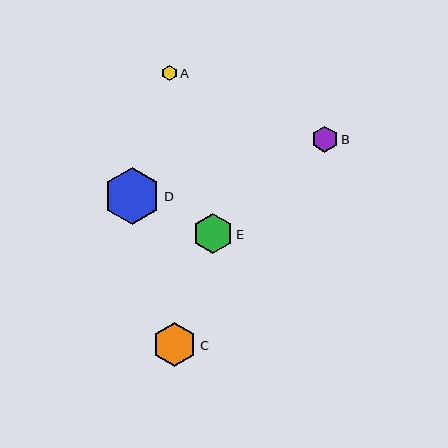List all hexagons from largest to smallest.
From largest to smallest: D, C, E, B, A.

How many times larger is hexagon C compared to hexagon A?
Hexagon C is approximately 2.9 times the size of hexagon A.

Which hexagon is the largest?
Hexagon D is the largest with a size of approximately 57 pixels.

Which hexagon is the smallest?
Hexagon A is the smallest with a size of approximately 15 pixels.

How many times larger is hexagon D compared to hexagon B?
Hexagon D is approximately 2.2 times the size of hexagon B.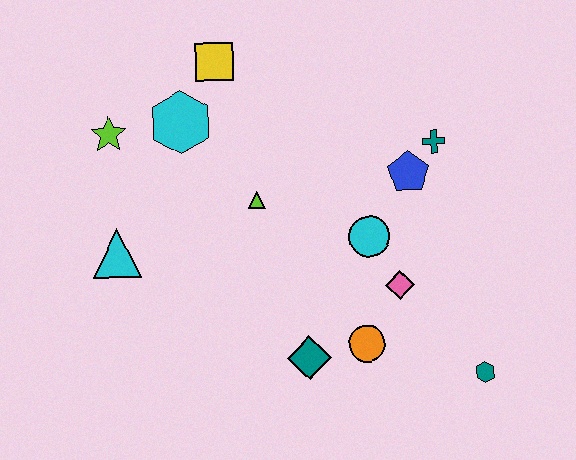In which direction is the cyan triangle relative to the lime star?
The cyan triangle is below the lime star.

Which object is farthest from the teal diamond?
The yellow square is farthest from the teal diamond.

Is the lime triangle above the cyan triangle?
Yes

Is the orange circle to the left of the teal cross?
Yes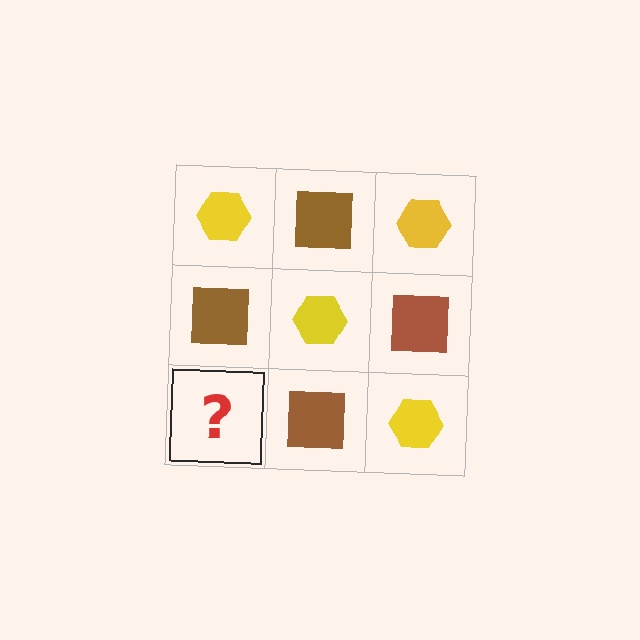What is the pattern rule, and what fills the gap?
The rule is that it alternates yellow hexagon and brown square in a checkerboard pattern. The gap should be filled with a yellow hexagon.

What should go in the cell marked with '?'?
The missing cell should contain a yellow hexagon.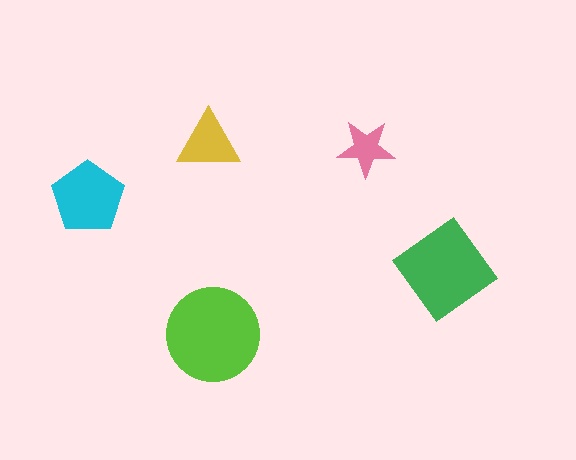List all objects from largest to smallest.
The lime circle, the green diamond, the cyan pentagon, the yellow triangle, the pink star.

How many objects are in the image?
There are 5 objects in the image.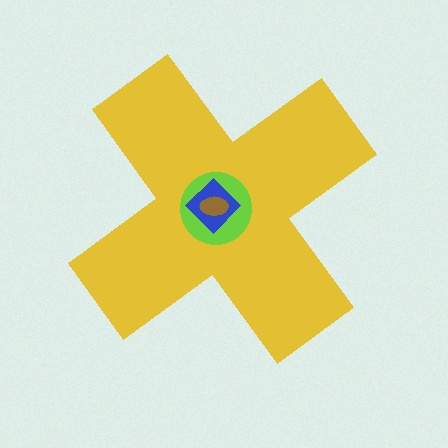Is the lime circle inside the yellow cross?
Yes.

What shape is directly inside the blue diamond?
The brown ellipse.